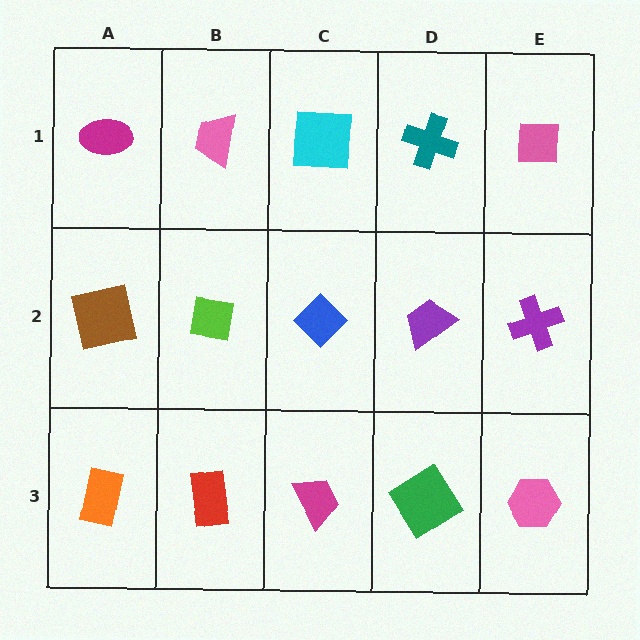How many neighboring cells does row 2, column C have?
4.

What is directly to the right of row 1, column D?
A pink square.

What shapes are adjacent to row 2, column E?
A pink square (row 1, column E), a pink hexagon (row 3, column E), a purple trapezoid (row 2, column D).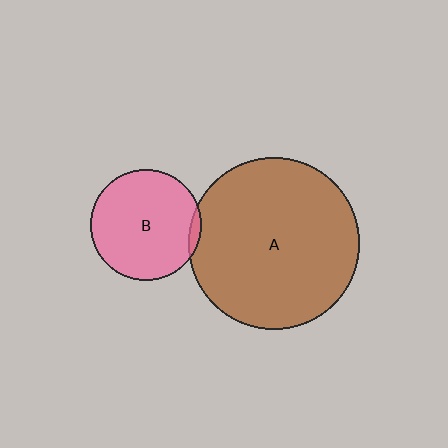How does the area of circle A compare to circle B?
Approximately 2.4 times.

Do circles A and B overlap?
Yes.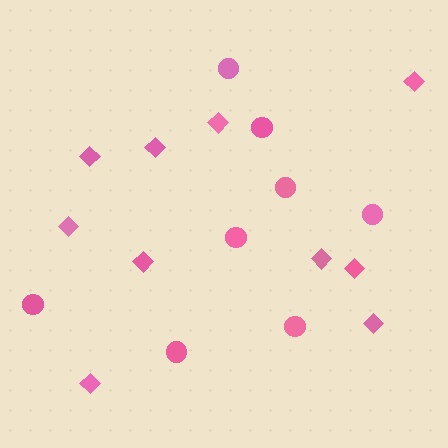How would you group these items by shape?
There are 2 groups: one group of diamonds (10) and one group of circles (8).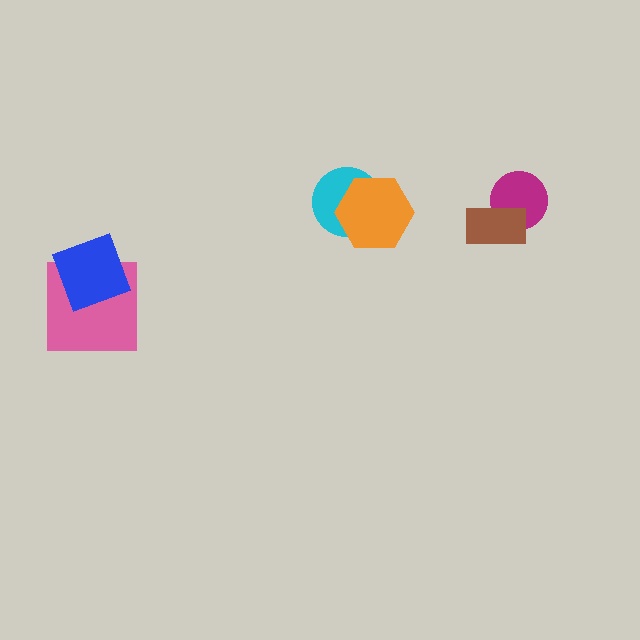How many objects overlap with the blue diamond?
1 object overlaps with the blue diamond.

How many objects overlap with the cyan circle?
1 object overlaps with the cyan circle.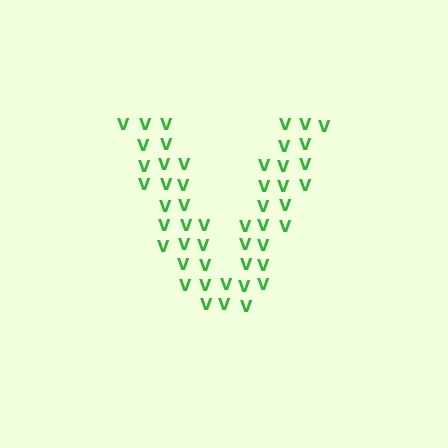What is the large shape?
The large shape is the letter V.